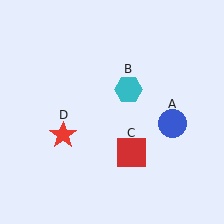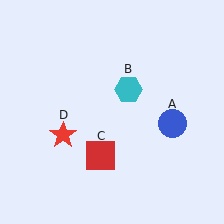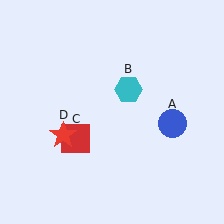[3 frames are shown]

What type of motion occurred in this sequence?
The red square (object C) rotated clockwise around the center of the scene.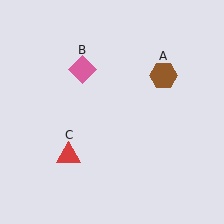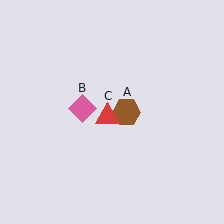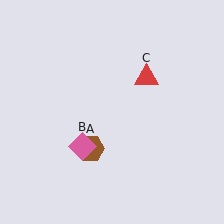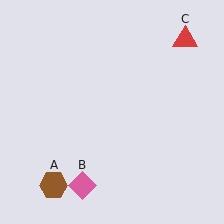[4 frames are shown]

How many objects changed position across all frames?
3 objects changed position: brown hexagon (object A), pink diamond (object B), red triangle (object C).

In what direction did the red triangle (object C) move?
The red triangle (object C) moved up and to the right.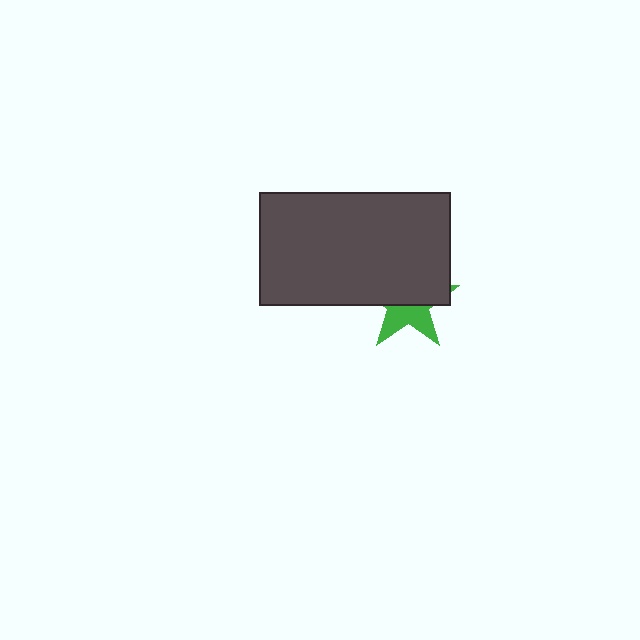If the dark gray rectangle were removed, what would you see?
You would see the complete green star.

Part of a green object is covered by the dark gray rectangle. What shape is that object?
It is a star.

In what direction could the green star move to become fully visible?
The green star could move down. That would shift it out from behind the dark gray rectangle entirely.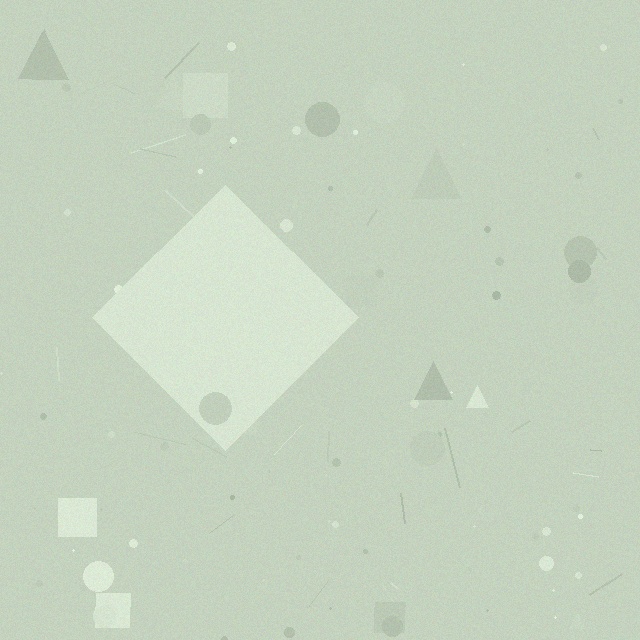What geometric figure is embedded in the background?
A diamond is embedded in the background.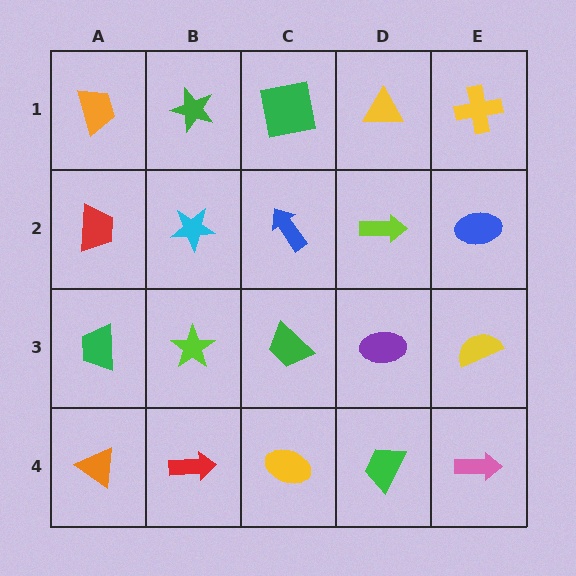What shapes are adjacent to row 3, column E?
A blue ellipse (row 2, column E), a pink arrow (row 4, column E), a purple ellipse (row 3, column D).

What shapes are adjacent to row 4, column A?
A green trapezoid (row 3, column A), a red arrow (row 4, column B).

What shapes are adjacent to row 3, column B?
A cyan star (row 2, column B), a red arrow (row 4, column B), a green trapezoid (row 3, column A), a green trapezoid (row 3, column C).